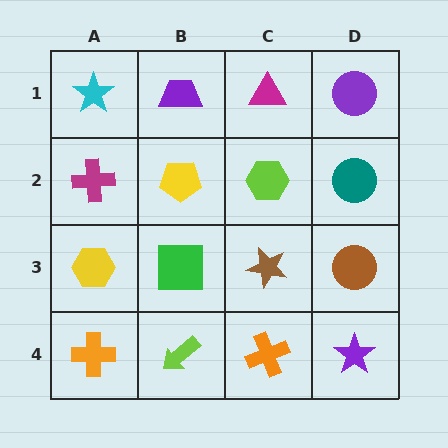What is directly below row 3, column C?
An orange cross.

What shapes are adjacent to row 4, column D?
A brown circle (row 3, column D), an orange cross (row 4, column C).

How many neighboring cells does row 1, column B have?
3.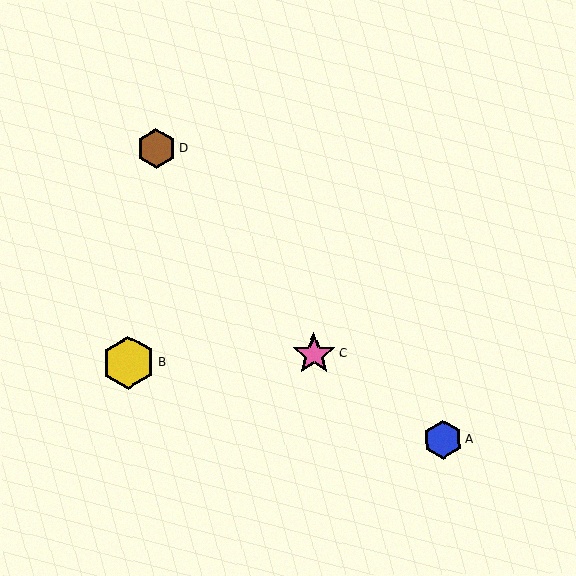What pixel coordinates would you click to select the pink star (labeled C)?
Click at (314, 354) to select the pink star C.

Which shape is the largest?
The yellow hexagon (labeled B) is the largest.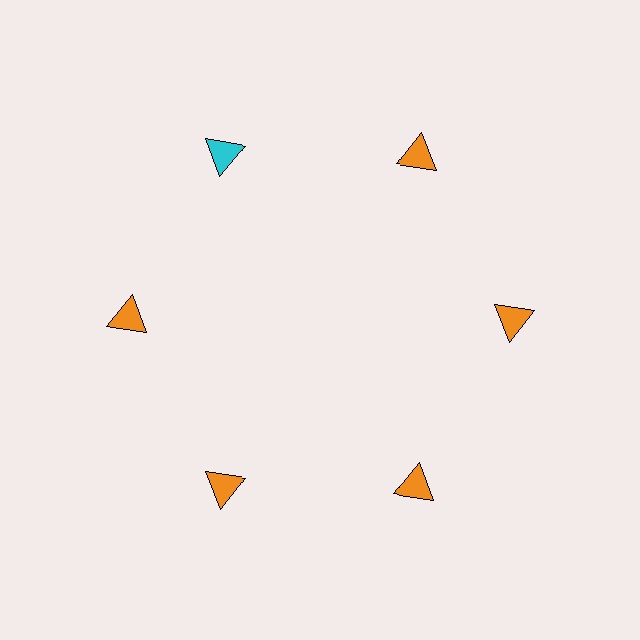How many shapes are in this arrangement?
There are 6 shapes arranged in a ring pattern.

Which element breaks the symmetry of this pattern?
The cyan triangle at roughly the 11 o'clock position breaks the symmetry. All other shapes are orange triangles.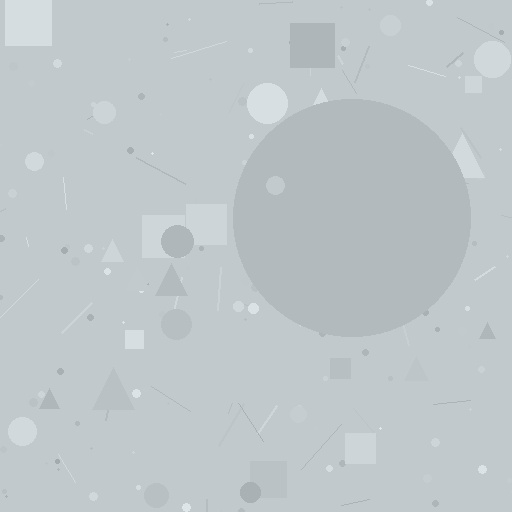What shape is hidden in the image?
A circle is hidden in the image.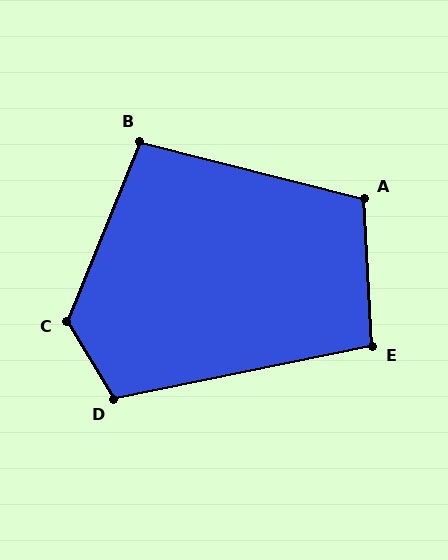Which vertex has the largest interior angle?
C, at approximately 127 degrees.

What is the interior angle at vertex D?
Approximately 110 degrees (obtuse).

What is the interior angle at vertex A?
Approximately 107 degrees (obtuse).